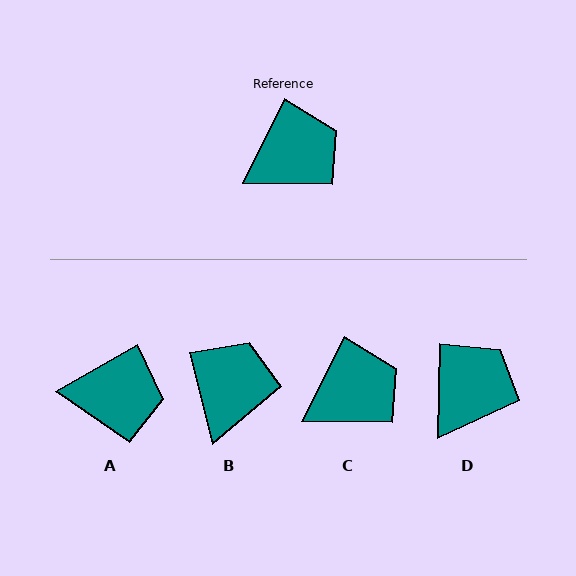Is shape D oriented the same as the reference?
No, it is off by about 25 degrees.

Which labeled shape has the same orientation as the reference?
C.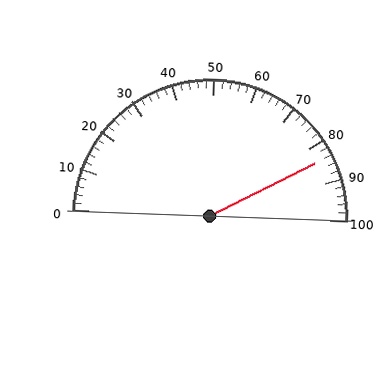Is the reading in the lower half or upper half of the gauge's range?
The reading is in the upper half of the range (0 to 100).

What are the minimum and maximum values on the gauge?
The gauge ranges from 0 to 100.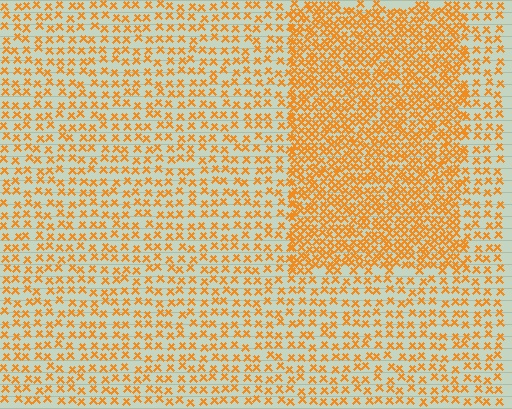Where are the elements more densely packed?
The elements are more densely packed inside the rectangle boundary.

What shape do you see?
I see a rectangle.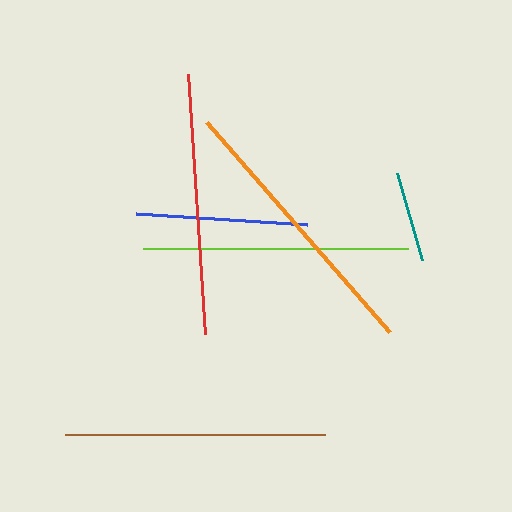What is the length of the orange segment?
The orange segment is approximately 278 pixels long.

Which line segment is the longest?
The orange line is the longest at approximately 278 pixels.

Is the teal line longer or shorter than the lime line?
The lime line is longer than the teal line.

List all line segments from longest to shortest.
From longest to shortest: orange, lime, red, brown, blue, teal.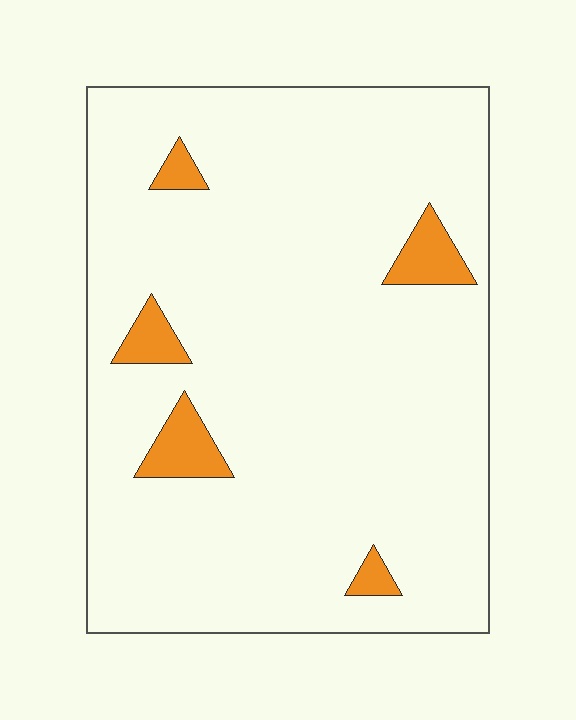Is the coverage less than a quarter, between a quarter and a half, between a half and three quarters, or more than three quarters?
Less than a quarter.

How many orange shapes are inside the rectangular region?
5.